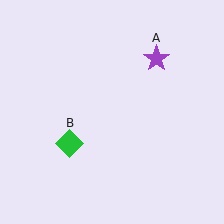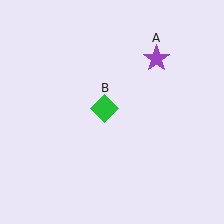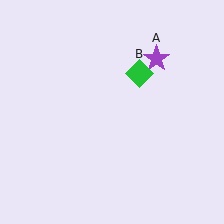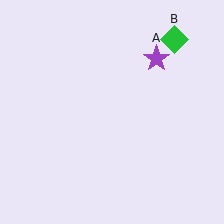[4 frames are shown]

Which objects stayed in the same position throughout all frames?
Purple star (object A) remained stationary.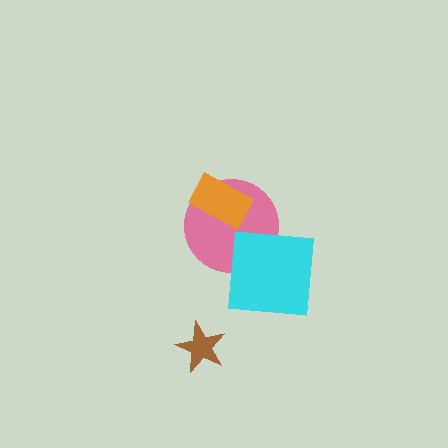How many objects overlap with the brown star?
0 objects overlap with the brown star.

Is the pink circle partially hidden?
Yes, it is partially covered by another shape.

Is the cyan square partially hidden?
No, no other shape covers it.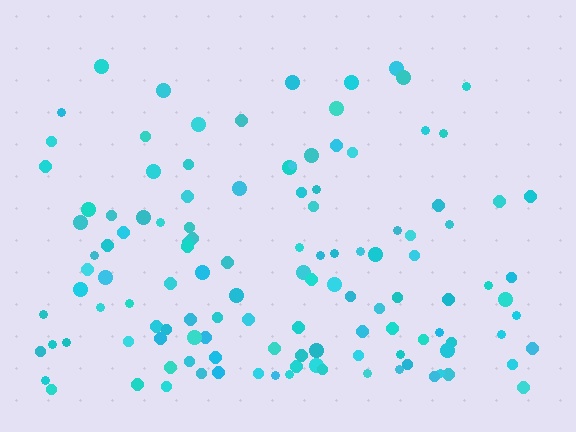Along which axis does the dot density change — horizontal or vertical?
Vertical.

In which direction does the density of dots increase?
From top to bottom, with the bottom side densest.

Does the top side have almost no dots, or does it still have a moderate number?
Still a moderate number, just noticeably fewer than the bottom.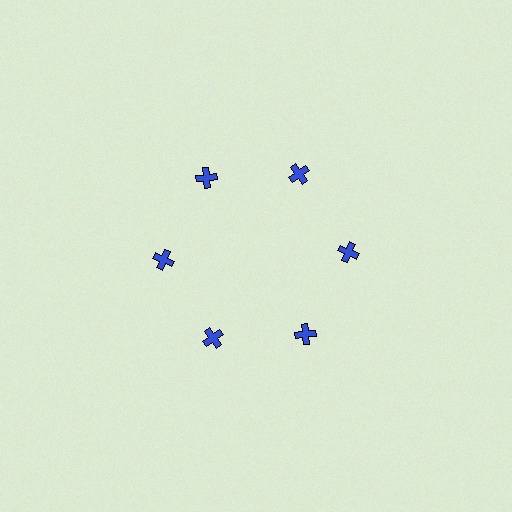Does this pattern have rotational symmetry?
Yes, this pattern has 6-fold rotational symmetry. It looks the same after rotating 60 degrees around the center.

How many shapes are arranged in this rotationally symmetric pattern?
There are 6 shapes, arranged in 6 groups of 1.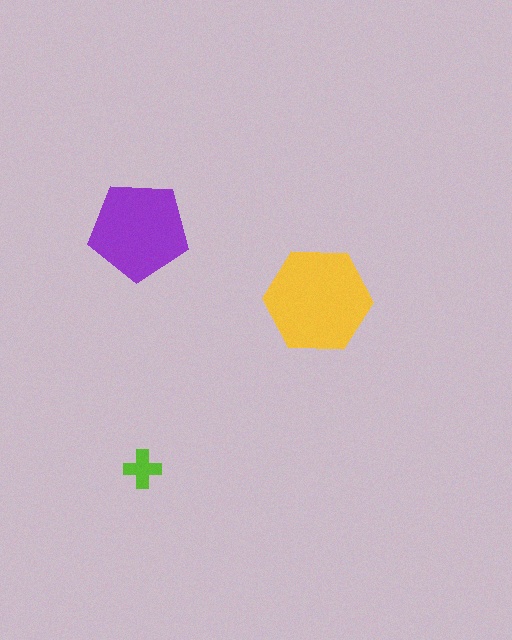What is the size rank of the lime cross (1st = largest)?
3rd.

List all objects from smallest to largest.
The lime cross, the purple pentagon, the yellow hexagon.